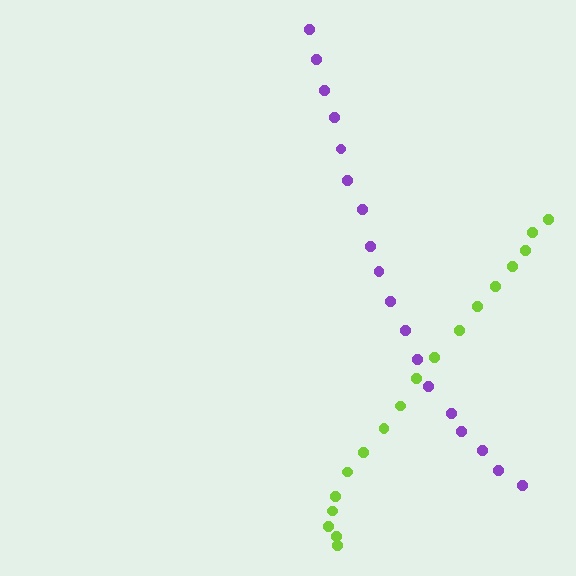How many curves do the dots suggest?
There are 2 distinct paths.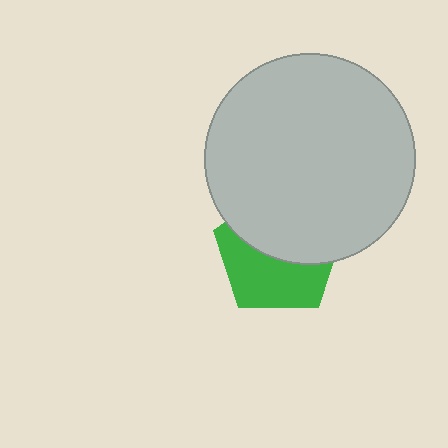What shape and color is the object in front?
The object in front is a light gray circle.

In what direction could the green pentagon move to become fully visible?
The green pentagon could move down. That would shift it out from behind the light gray circle entirely.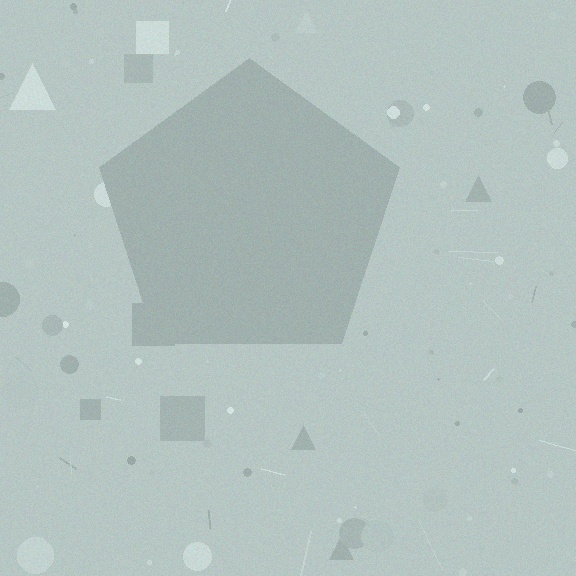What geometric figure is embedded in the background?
A pentagon is embedded in the background.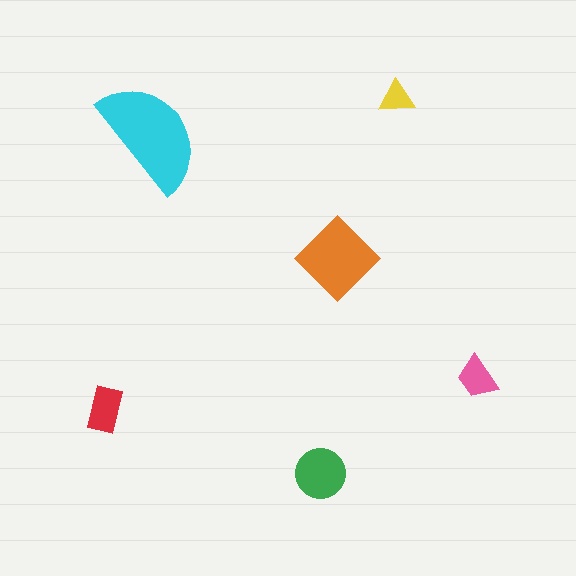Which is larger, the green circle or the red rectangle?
The green circle.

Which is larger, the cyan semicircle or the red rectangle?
The cyan semicircle.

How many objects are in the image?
There are 6 objects in the image.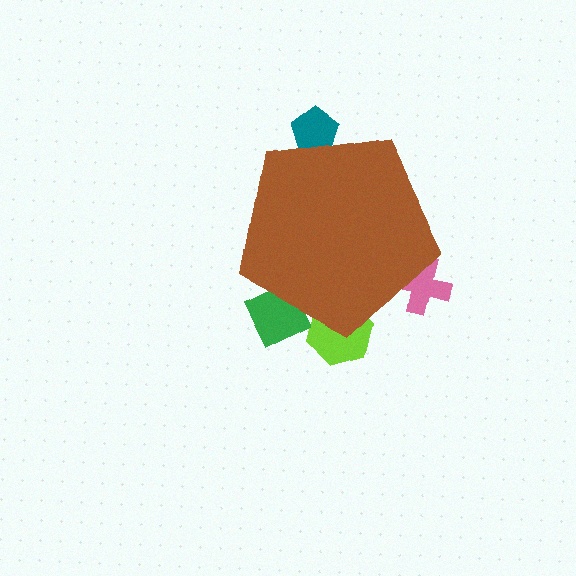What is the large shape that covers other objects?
A brown pentagon.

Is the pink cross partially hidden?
Yes, the pink cross is partially hidden behind the brown pentagon.